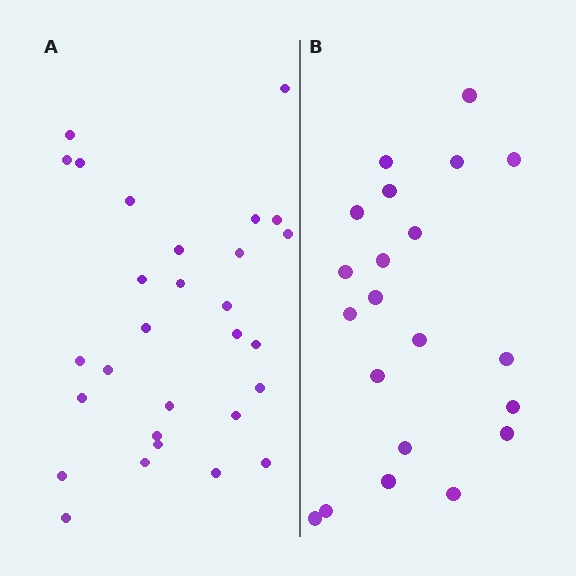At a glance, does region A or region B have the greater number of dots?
Region A (the left region) has more dots.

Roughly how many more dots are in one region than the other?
Region A has roughly 8 or so more dots than region B.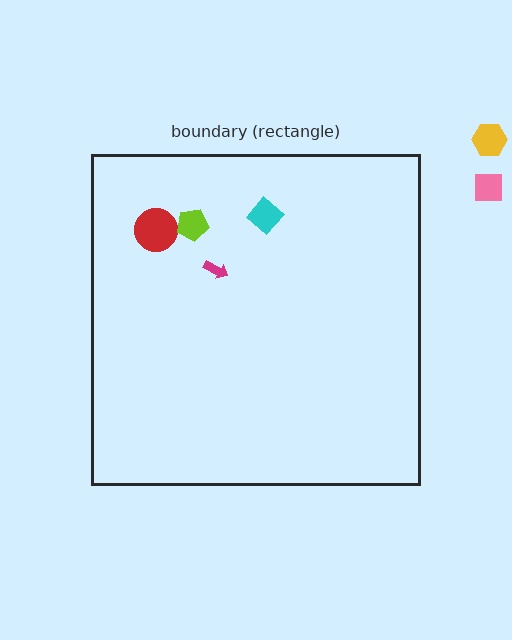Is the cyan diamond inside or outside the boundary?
Inside.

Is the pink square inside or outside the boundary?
Outside.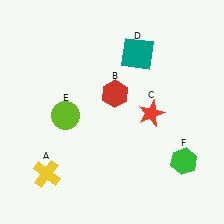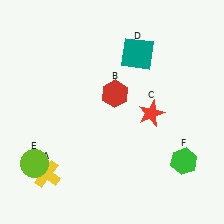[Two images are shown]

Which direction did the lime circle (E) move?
The lime circle (E) moved down.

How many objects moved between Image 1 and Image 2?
1 object moved between the two images.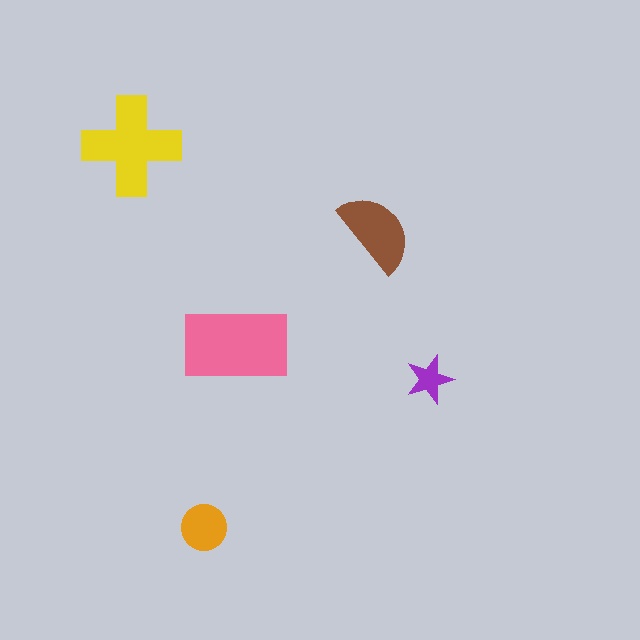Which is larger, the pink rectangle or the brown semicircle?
The pink rectangle.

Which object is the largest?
The pink rectangle.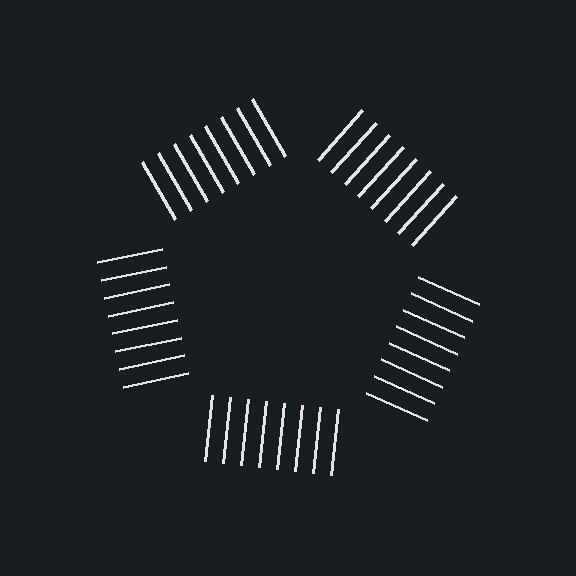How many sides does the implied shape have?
5 sides — the line-ends trace a pentagon.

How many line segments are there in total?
40 — 8 along each of the 5 edges.